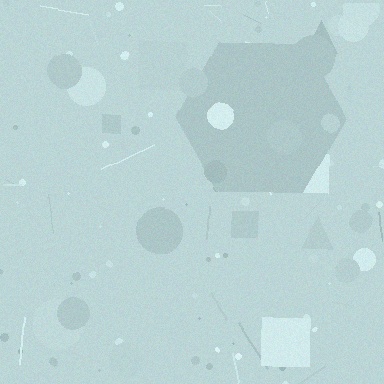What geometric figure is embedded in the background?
A hexagon is embedded in the background.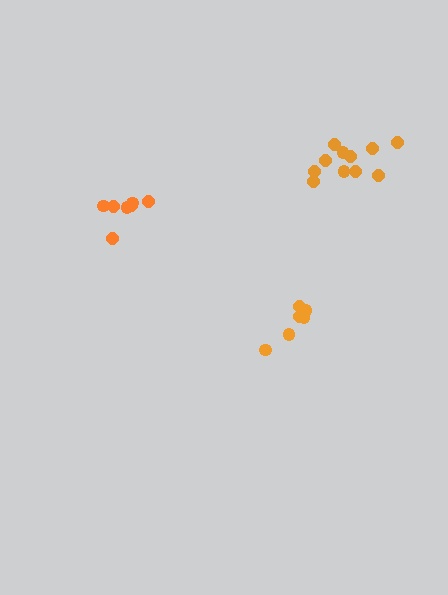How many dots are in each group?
Group 1: 11 dots, Group 2: 7 dots, Group 3: 6 dots (24 total).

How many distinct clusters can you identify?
There are 3 distinct clusters.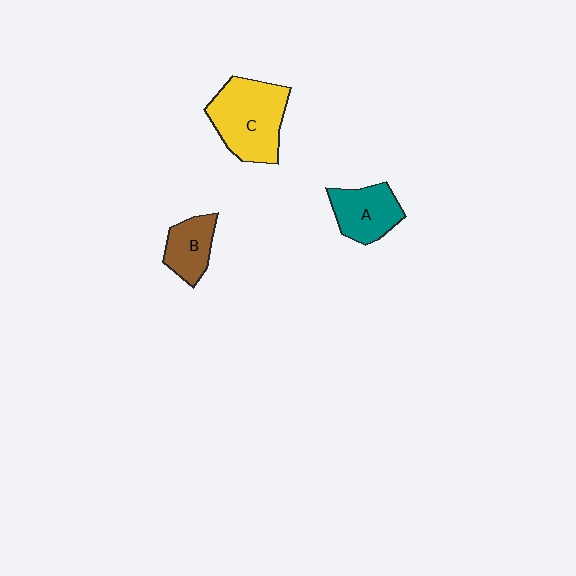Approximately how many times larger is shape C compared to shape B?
Approximately 2.0 times.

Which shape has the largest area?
Shape C (yellow).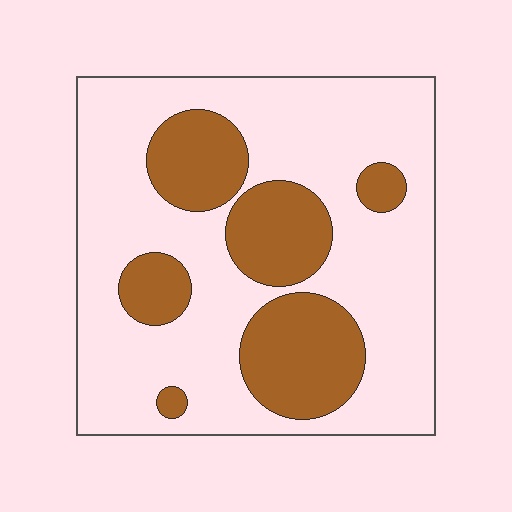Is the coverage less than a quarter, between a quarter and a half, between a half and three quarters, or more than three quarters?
Between a quarter and a half.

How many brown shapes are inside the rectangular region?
6.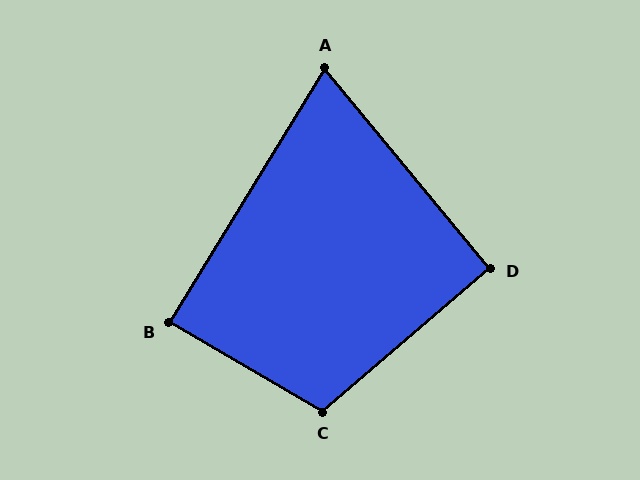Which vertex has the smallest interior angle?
A, at approximately 71 degrees.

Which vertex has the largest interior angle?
C, at approximately 109 degrees.